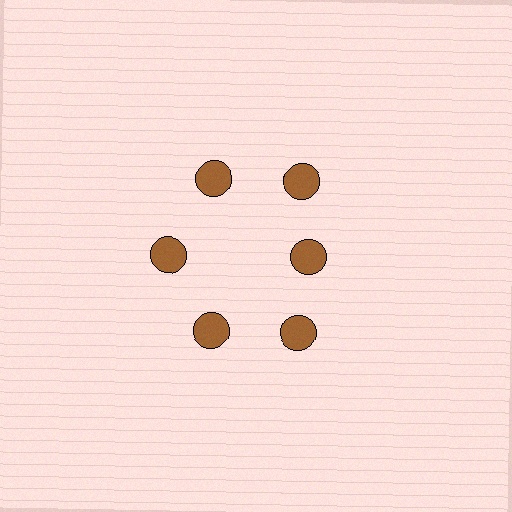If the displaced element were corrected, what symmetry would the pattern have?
It would have 6-fold rotational symmetry — the pattern would map onto itself every 60 degrees.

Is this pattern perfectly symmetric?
No. The 6 brown circles are arranged in a ring, but one element near the 3 o'clock position is pulled inward toward the center, breaking the 6-fold rotational symmetry.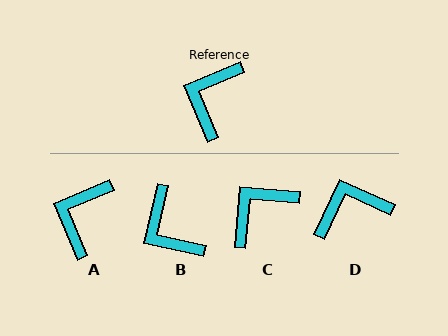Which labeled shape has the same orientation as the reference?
A.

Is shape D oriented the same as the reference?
No, it is off by about 48 degrees.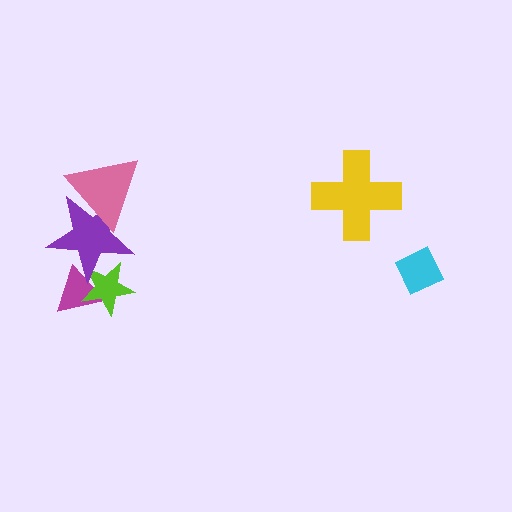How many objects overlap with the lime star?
2 objects overlap with the lime star.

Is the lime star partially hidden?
Yes, it is partially covered by another shape.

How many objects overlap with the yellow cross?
0 objects overlap with the yellow cross.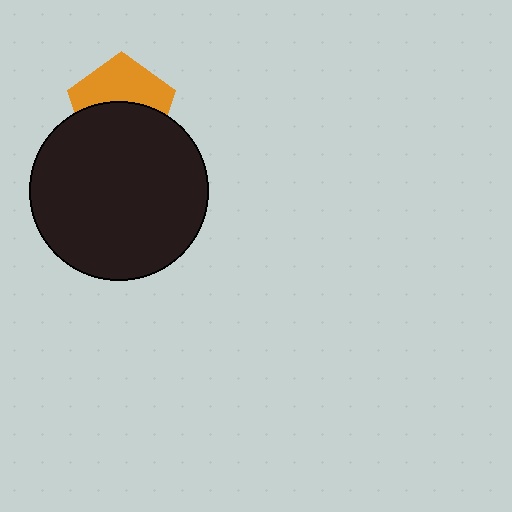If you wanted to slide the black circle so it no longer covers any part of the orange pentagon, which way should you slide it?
Slide it down — that is the most direct way to separate the two shapes.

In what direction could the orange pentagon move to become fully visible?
The orange pentagon could move up. That would shift it out from behind the black circle entirely.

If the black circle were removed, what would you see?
You would see the complete orange pentagon.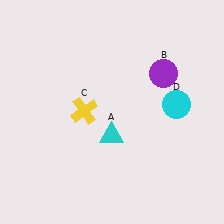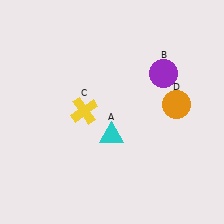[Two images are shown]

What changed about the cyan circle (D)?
In Image 1, D is cyan. In Image 2, it changed to orange.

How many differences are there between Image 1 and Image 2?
There is 1 difference between the two images.